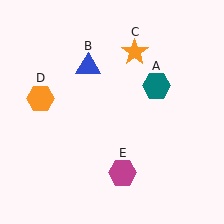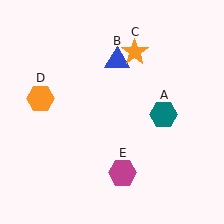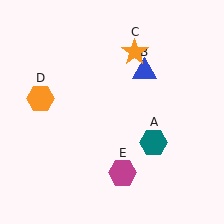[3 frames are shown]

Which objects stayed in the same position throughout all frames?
Orange star (object C) and orange hexagon (object D) and magenta hexagon (object E) remained stationary.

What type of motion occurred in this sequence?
The teal hexagon (object A), blue triangle (object B) rotated clockwise around the center of the scene.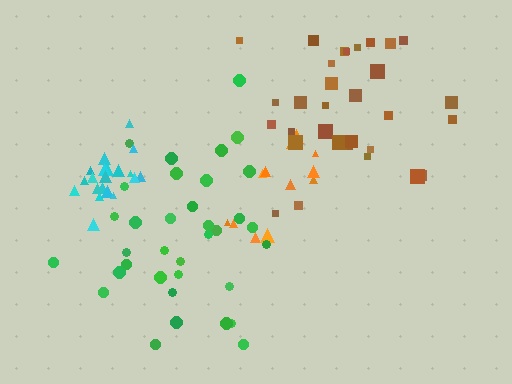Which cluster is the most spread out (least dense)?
Orange.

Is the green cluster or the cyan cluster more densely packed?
Cyan.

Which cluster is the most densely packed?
Cyan.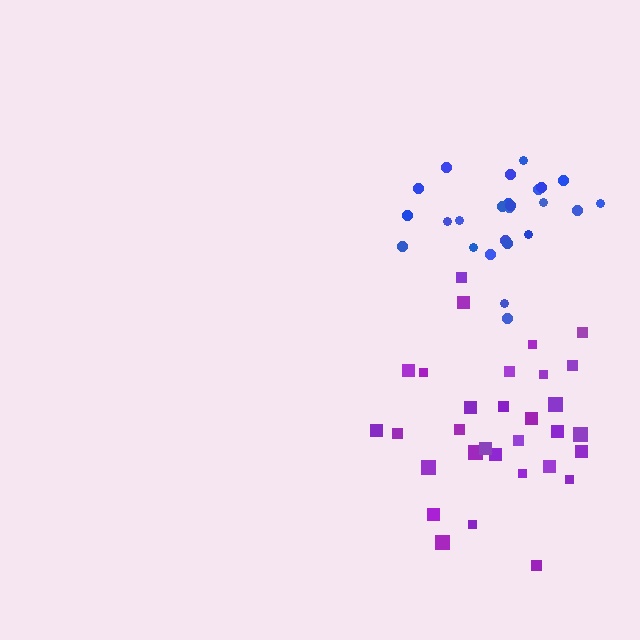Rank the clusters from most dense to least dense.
blue, purple.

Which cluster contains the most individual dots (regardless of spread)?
Purple (31).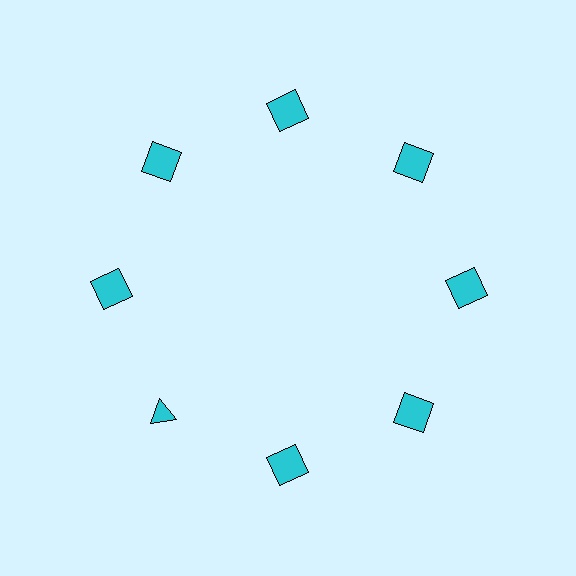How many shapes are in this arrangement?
There are 8 shapes arranged in a ring pattern.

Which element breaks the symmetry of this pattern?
The cyan triangle at roughly the 8 o'clock position breaks the symmetry. All other shapes are cyan squares.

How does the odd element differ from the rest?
It has a different shape: triangle instead of square.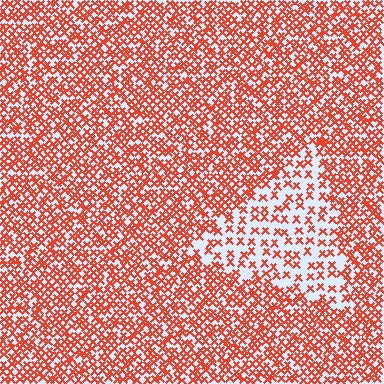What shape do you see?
I see a triangle.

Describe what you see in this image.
The image contains small red elements arranged at two different densities. A triangle-shaped region is visible where the elements are less densely packed than the surrounding area.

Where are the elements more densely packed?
The elements are more densely packed outside the triangle boundary.